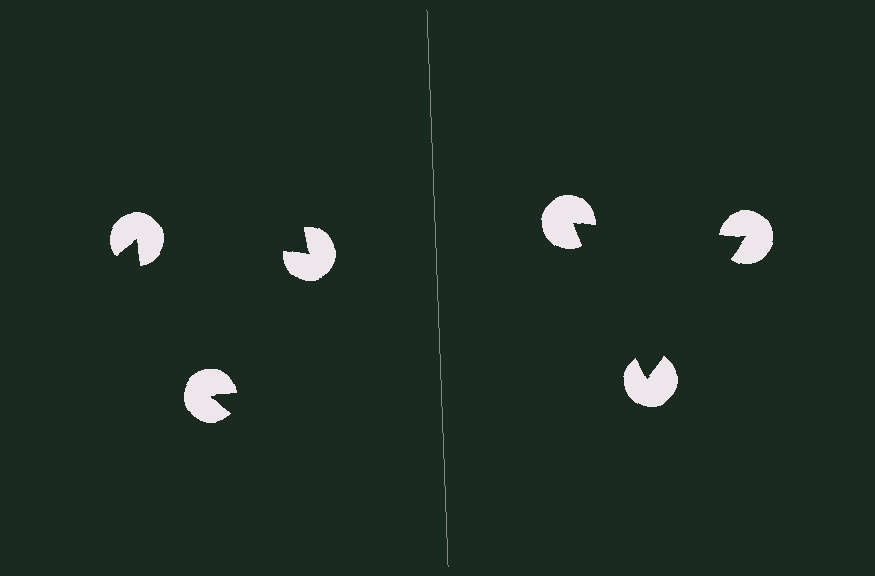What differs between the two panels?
The pac-man discs are positioned identically on both sides; only the wedge orientations differ. On the right they align to a triangle; on the left they are misaligned.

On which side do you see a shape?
An illusory triangle appears on the right side. On the left side the wedge cuts are rotated, so no coherent shape forms.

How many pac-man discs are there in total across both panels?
6 — 3 on each side.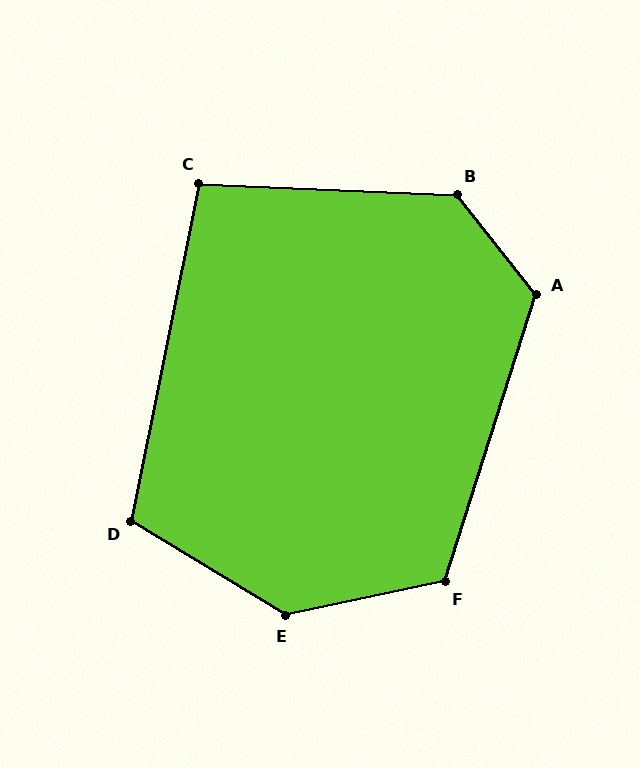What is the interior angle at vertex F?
Approximately 120 degrees (obtuse).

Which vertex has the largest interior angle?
E, at approximately 137 degrees.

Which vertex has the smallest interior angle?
C, at approximately 99 degrees.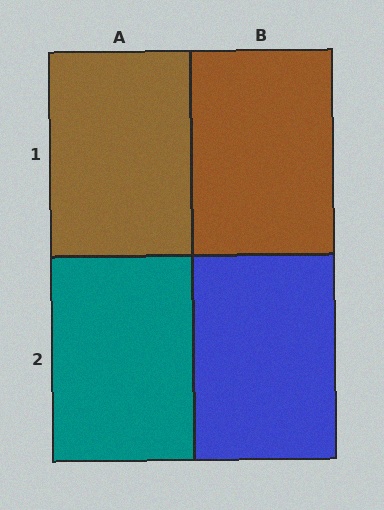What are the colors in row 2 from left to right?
Teal, blue.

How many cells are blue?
1 cell is blue.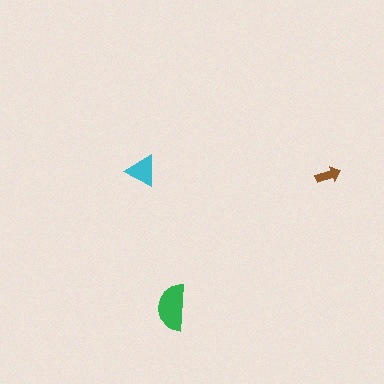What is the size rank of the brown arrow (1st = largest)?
3rd.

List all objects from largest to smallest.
The green semicircle, the cyan triangle, the brown arrow.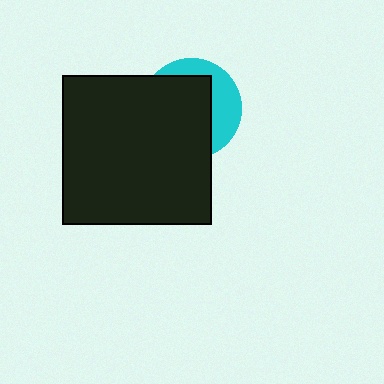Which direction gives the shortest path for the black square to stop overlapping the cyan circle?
Moving toward the lower-left gives the shortest separation.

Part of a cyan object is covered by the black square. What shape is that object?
It is a circle.